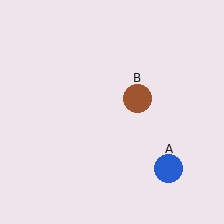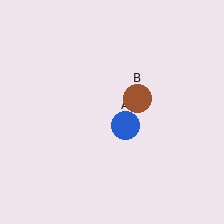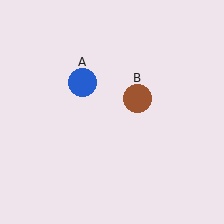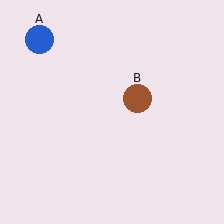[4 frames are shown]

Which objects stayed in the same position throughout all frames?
Brown circle (object B) remained stationary.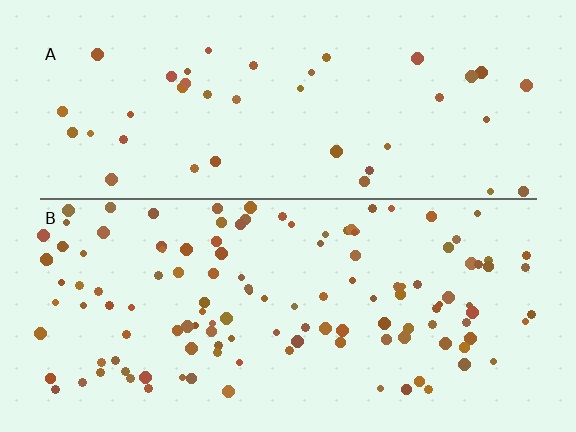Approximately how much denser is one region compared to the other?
Approximately 3.1× — region B over region A.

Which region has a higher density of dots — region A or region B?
B (the bottom).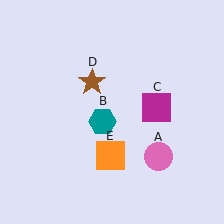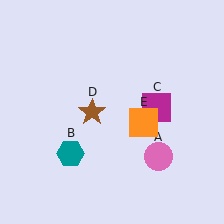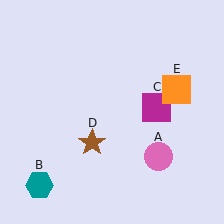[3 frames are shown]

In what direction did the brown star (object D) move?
The brown star (object D) moved down.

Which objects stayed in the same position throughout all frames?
Pink circle (object A) and magenta square (object C) remained stationary.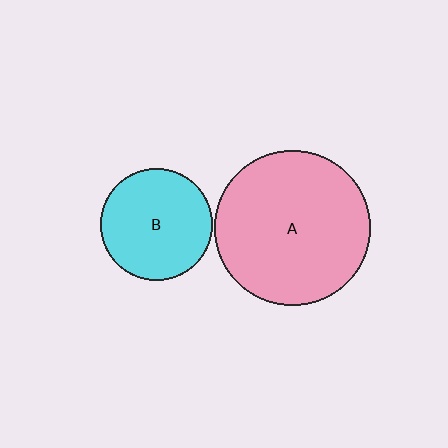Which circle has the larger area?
Circle A (pink).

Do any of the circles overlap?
No, none of the circles overlap.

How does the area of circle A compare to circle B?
Approximately 1.9 times.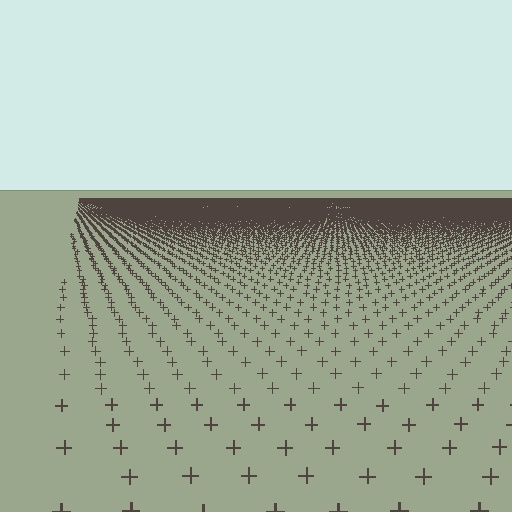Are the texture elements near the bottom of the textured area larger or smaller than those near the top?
Larger. Near the bottom, elements are closer to the viewer and appear at a bigger on-screen size.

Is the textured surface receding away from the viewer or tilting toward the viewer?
The surface is receding away from the viewer. Texture elements get smaller and denser toward the top.